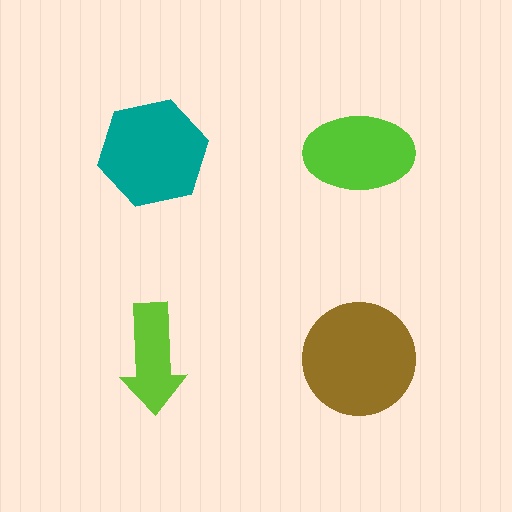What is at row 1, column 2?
A lime ellipse.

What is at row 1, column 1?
A teal hexagon.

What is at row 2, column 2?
A brown circle.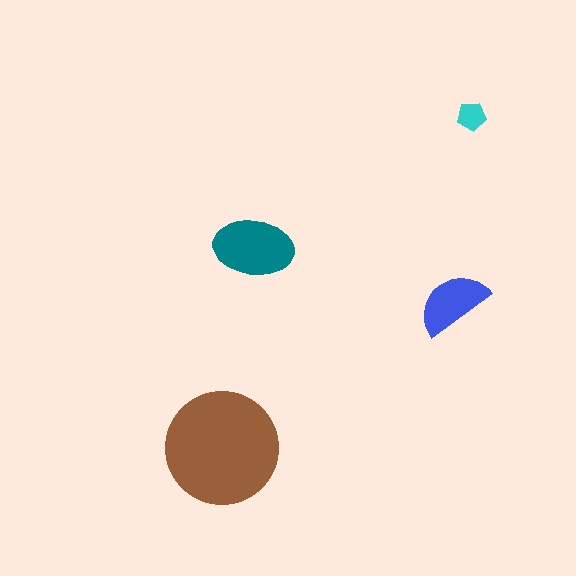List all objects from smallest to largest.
The cyan pentagon, the blue semicircle, the teal ellipse, the brown circle.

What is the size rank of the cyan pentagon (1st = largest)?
4th.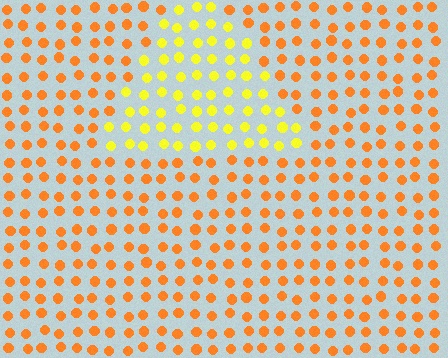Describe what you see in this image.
The image is filled with small orange elements in a uniform arrangement. A triangle-shaped region is visible where the elements are tinted to a slightly different hue, forming a subtle color boundary.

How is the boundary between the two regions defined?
The boundary is defined purely by a slight shift in hue (about 36 degrees). Spacing, size, and orientation are identical on both sides.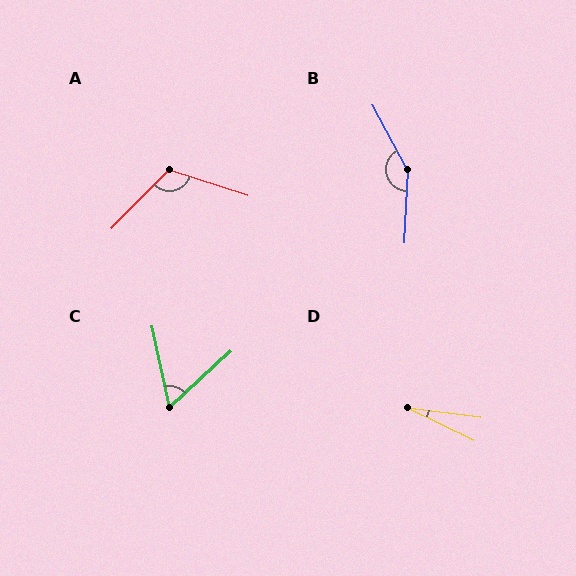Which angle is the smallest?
D, at approximately 18 degrees.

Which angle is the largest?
B, at approximately 149 degrees.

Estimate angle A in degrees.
Approximately 117 degrees.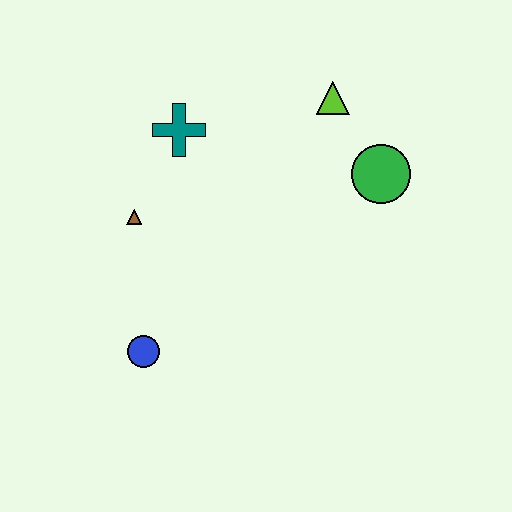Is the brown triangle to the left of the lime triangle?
Yes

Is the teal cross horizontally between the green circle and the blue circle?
Yes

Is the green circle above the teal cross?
No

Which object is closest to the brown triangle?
The teal cross is closest to the brown triangle.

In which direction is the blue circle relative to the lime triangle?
The blue circle is below the lime triangle.